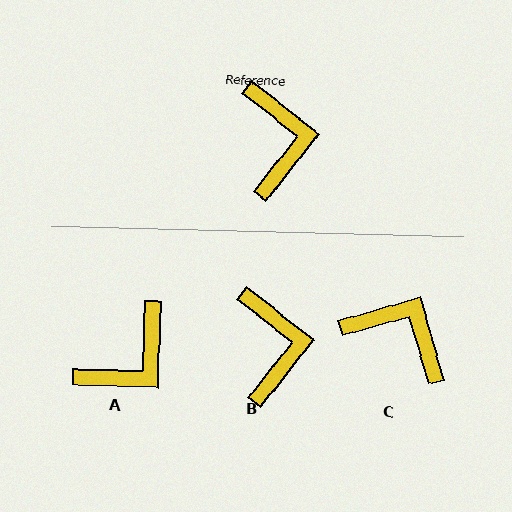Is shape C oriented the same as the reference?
No, it is off by about 54 degrees.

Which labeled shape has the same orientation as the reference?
B.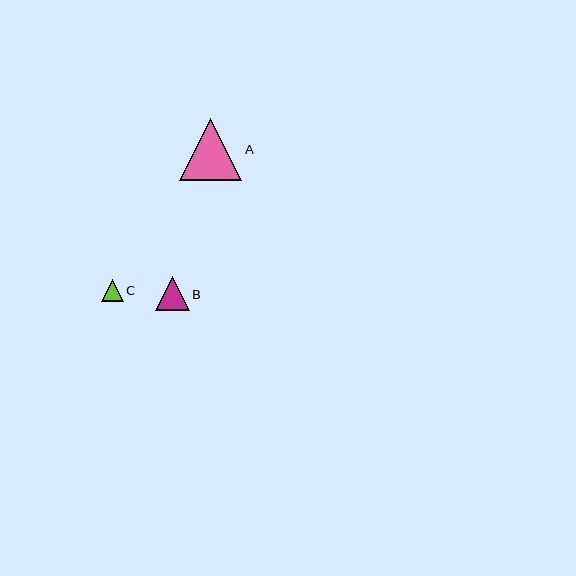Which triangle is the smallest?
Triangle C is the smallest with a size of approximately 22 pixels.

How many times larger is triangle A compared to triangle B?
Triangle A is approximately 1.8 times the size of triangle B.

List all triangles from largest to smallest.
From largest to smallest: A, B, C.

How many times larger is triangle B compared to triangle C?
Triangle B is approximately 1.5 times the size of triangle C.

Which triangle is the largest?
Triangle A is the largest with a size of approximately 62 pixels.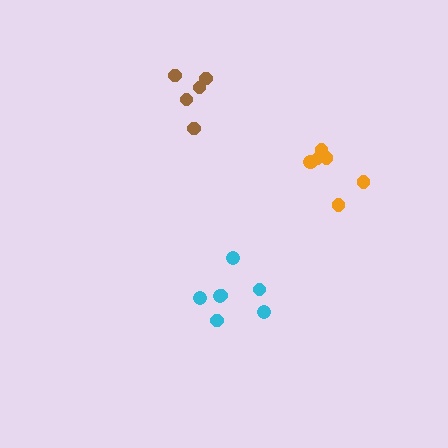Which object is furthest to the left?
The brown cluster is leftmost.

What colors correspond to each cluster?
The clusters are colored: orange, brown, cyan.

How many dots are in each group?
Group 1: 7 dots, Group 2: 5 dots, Group 3: 7 dots (19 total).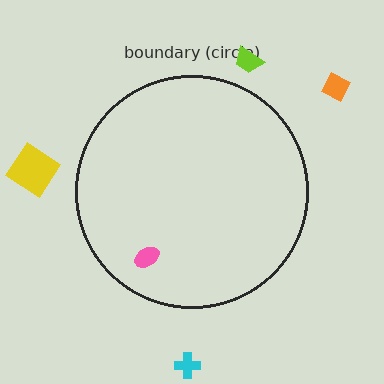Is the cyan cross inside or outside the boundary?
Outside.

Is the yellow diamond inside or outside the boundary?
Outside.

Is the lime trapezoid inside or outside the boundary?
Outside.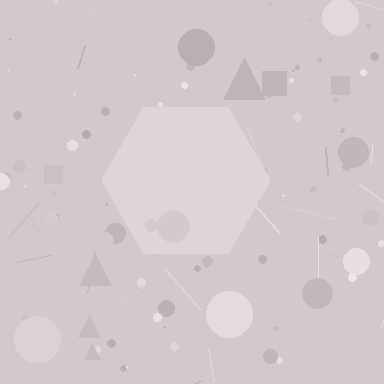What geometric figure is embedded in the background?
A hexagon is embedded in the background.